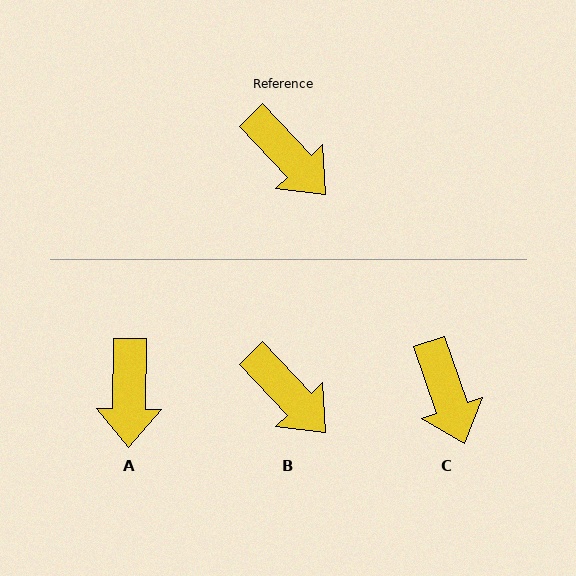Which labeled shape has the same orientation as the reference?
B.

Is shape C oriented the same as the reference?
No, it is off by about 24 degrees.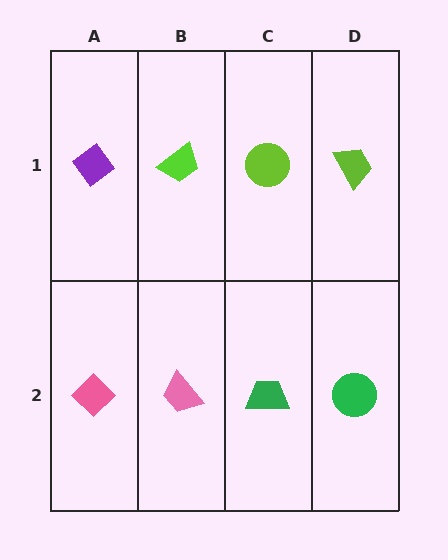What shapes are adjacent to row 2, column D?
A lime trapezoid (row 1, column D), a green trapezoid (row 2, column C).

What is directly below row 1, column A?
A pink diamond.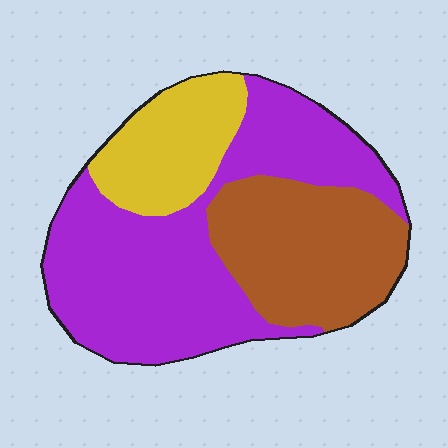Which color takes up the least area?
Yellow, at roughly 20%.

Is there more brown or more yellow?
Brown.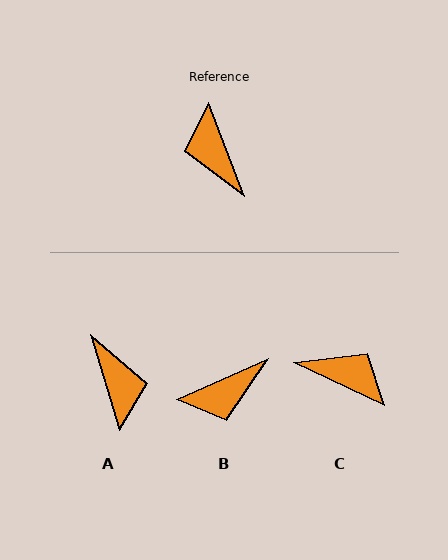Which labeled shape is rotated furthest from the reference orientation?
A, about 176 degrees away.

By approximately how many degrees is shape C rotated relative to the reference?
Approximately 136 degrees clockwise.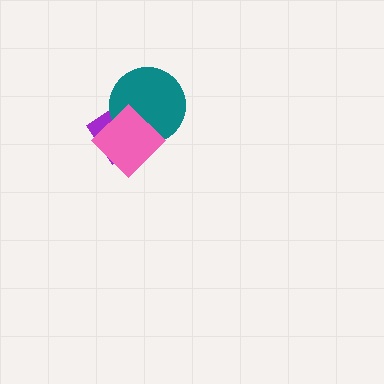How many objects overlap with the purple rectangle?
2 objects overlap with the purple rectangle.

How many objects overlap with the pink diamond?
2 objects overlap with the pink diamond.